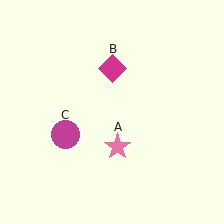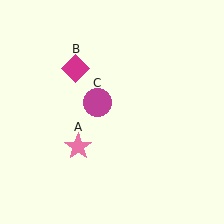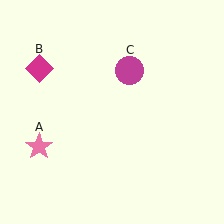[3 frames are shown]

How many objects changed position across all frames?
3 objects changed position: pink star (object A), magenta diamond (object B), magenta circle (object C).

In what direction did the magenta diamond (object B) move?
The magenta diamond (object B) moved left.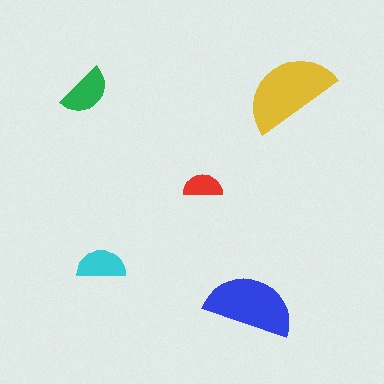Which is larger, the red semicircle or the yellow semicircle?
The yellow one.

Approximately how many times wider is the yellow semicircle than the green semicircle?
About 2 times wider.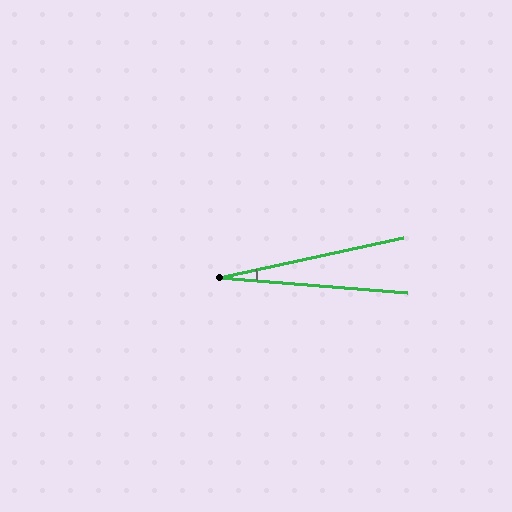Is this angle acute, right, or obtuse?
It is acute.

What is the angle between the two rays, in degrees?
Approximately 17 degrees.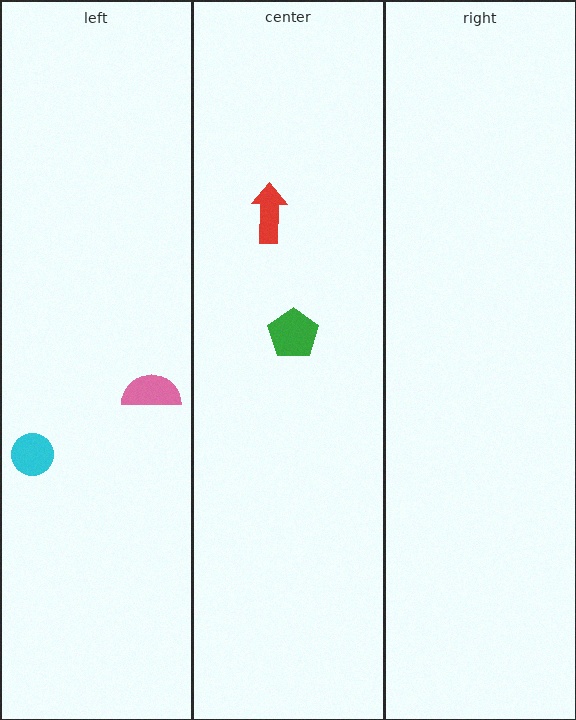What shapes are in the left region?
The cyan circle, the pink semicircle.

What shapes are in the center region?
The green pentagon, the red arrow.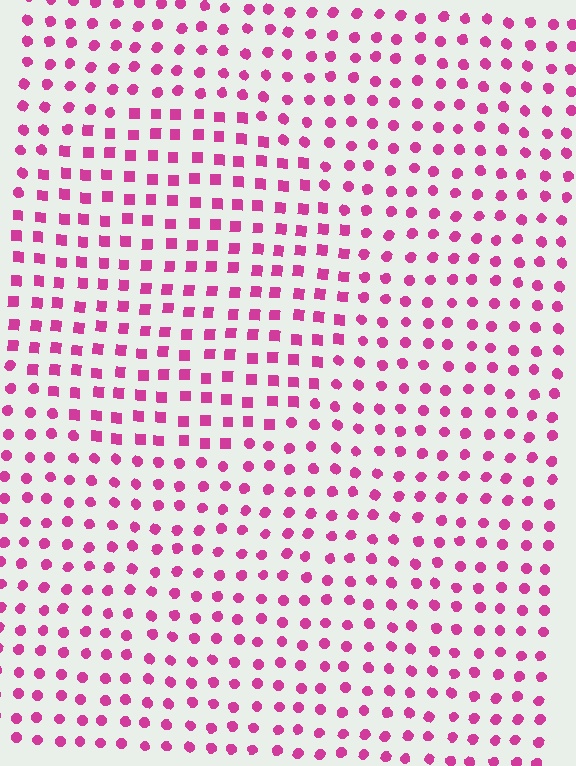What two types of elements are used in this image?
The image uses squares inside the circle region and circles outside it.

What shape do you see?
I see a circle.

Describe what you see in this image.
The image is filled with small magenta elements arranged in a uniform grid. A circle-shaped region contains squares, while the surrounding area contains circles. The boundary is defined purely by the change in element shape.